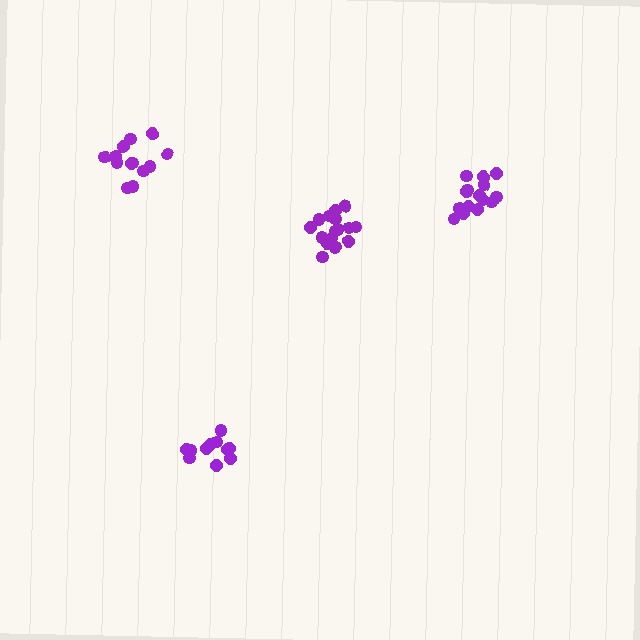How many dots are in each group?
Group 1: 16 dots, Group 2: 16 dots, Group 3: 14 dots, Group 4: 11 dots (57 total).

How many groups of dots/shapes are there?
There are 4 groups.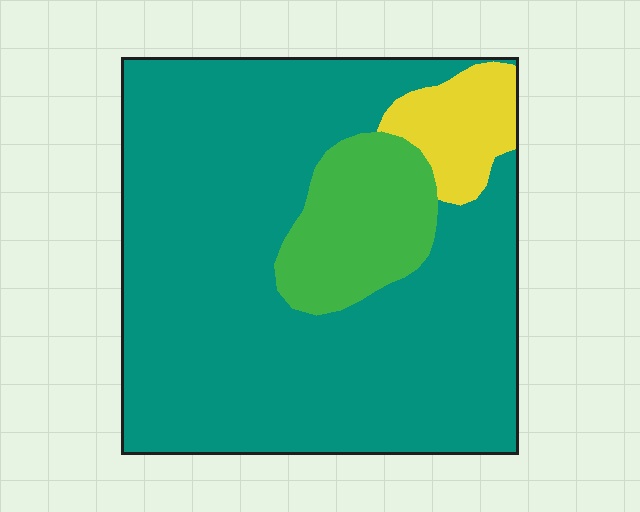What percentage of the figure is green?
Green covers roughly 15% of the figure.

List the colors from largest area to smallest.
From largest to smallest: teal, green, yellow.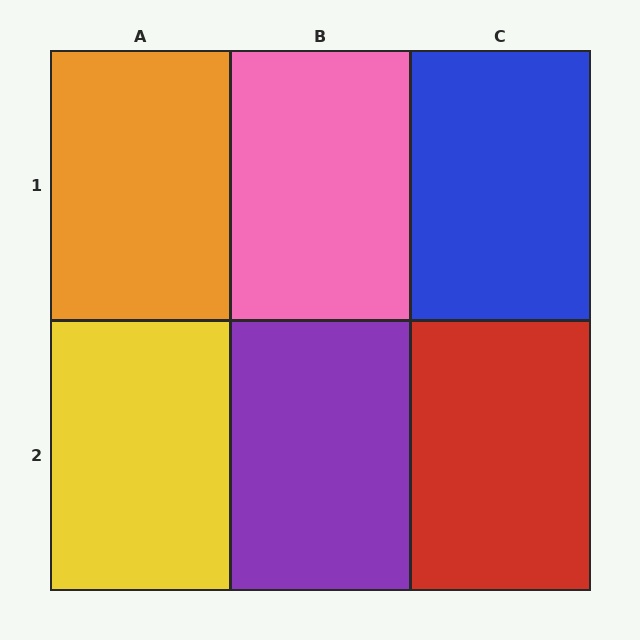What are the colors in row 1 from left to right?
Orange, pink, blue.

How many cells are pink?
1 cell is pink.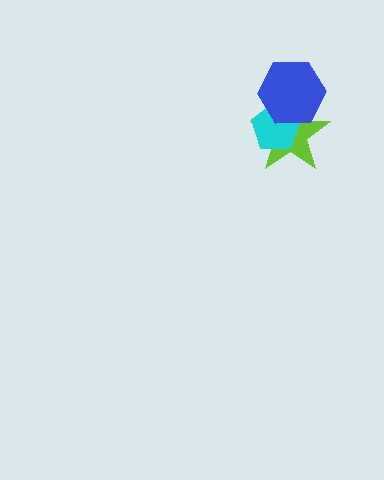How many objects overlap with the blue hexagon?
2 objects overlap with the blue hexagon.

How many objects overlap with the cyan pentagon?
2 objects overlap with the cyan pentagon.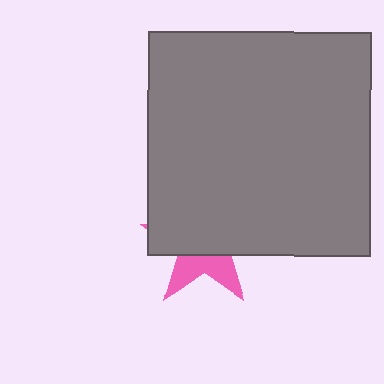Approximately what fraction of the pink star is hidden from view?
Roughly 65% of the pink star is hidden behind the gray square.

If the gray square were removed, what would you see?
You would see the complete pink star.